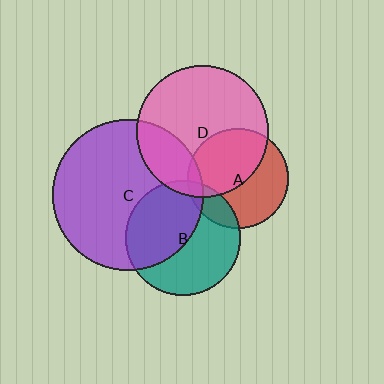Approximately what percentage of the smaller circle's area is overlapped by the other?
Approximately 5%.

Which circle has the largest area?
Circle C (purple).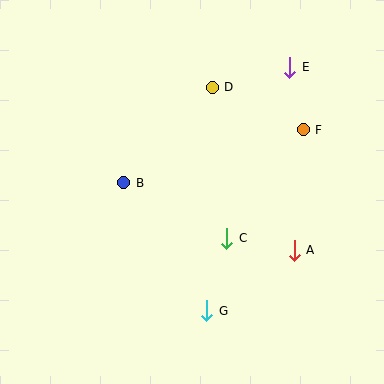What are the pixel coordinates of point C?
Point C is at (227, 238).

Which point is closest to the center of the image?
Point C at (227, 238) is closest to the center.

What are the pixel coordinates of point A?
Point A is at (294, 250).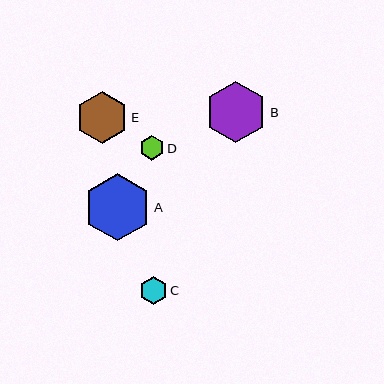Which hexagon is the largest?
Hexagon A is the largest with a size of approximately 67 pixels.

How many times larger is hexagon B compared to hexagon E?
Hexagon B is approximately 1.2 times the size of hexagon E.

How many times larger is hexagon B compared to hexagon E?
Hexagon B is approximately 1.2 times the size of hexagon E.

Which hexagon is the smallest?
Hexagon D is the smallest with a size of approximately 25 pixels.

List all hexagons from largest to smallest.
From largest to smallest: A, B, E, C, D.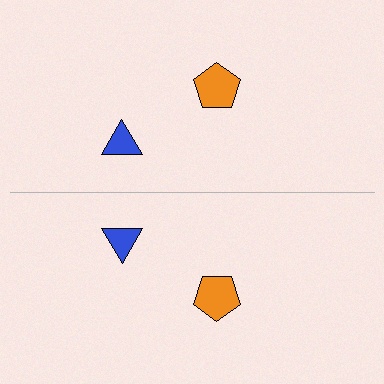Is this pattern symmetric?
Yes, this pattern has bilateral (reflection) symmetry.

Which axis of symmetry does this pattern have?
The pattern has a horizontal axis of symmetry running through the center of the image.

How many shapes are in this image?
There are 4 shapes in this image.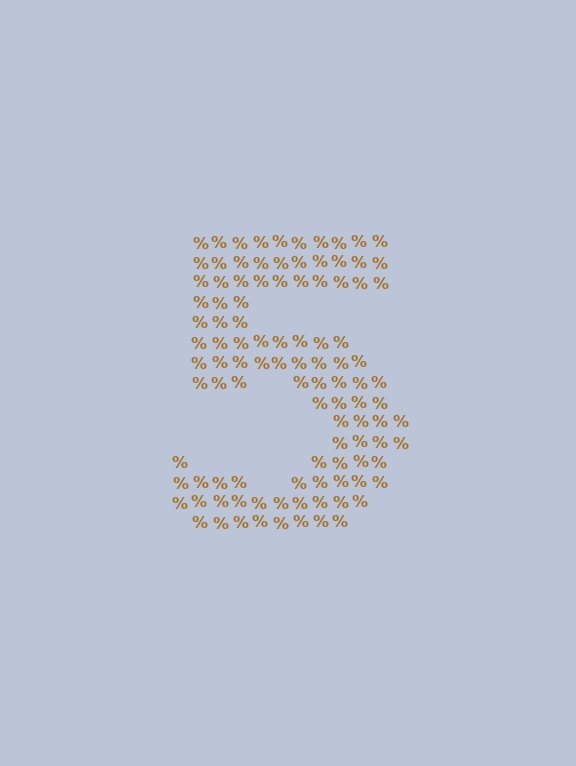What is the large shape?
The large shape is the digit 5.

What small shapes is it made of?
It is made of small percent signs.